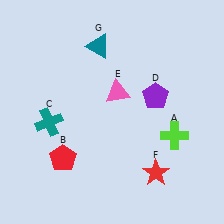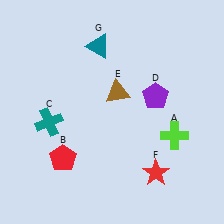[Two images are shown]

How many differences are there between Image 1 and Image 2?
There is 1 difference between the two images.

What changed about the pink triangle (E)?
In Image 1, E is pink. In Image 2, it changed to brown.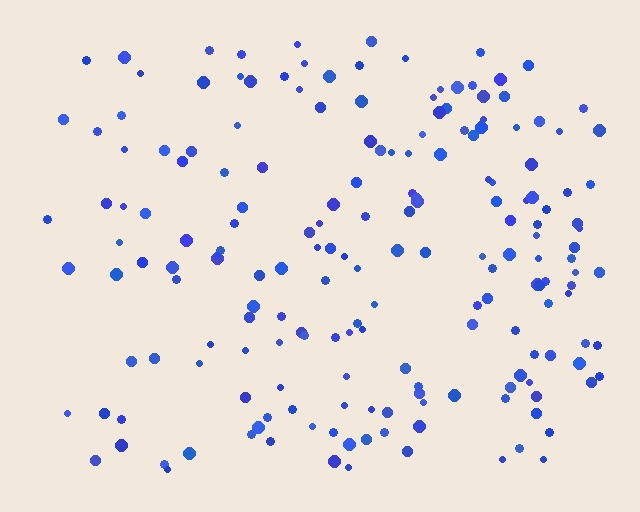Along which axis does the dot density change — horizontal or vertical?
Horizontal.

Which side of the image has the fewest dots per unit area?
The left.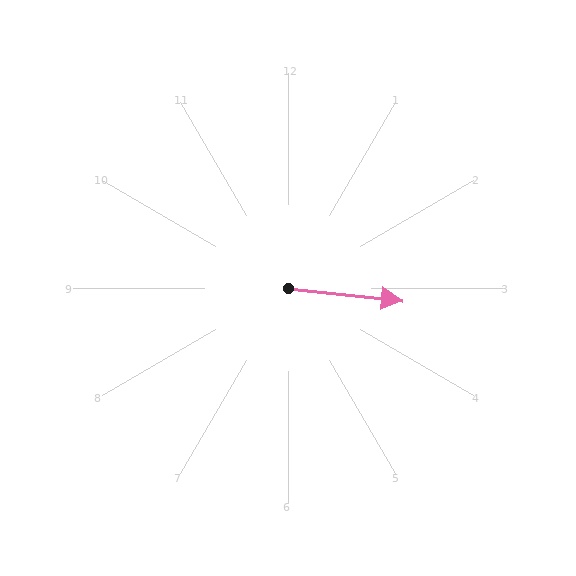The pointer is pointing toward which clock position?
Roughly 3 o'clock.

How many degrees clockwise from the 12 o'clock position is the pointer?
Approximately 96 degrees.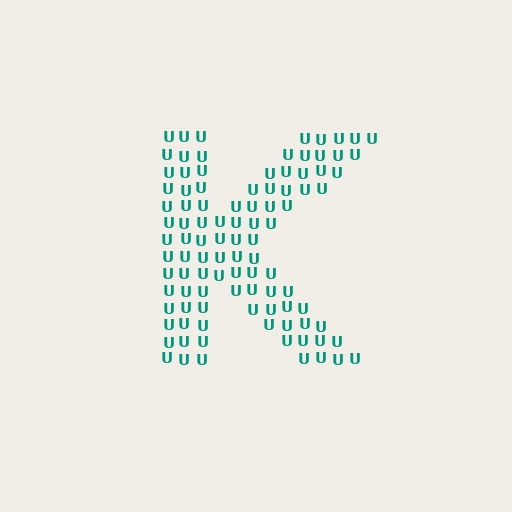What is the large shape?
The large shape is the letter K.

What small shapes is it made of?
It is made of small letter U's.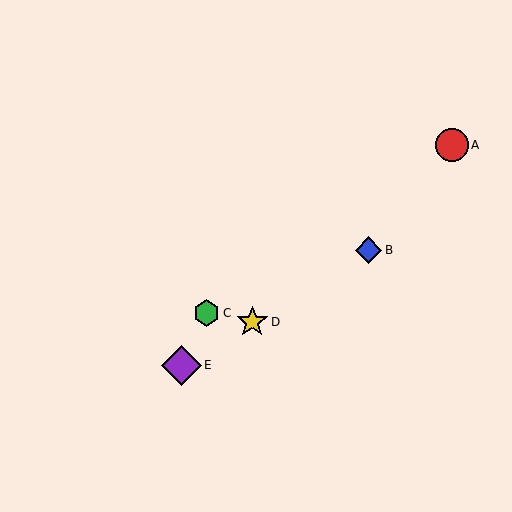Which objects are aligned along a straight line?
Objects B, D, E are aligned along a straight line.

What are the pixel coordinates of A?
Object A is at (452, 145).